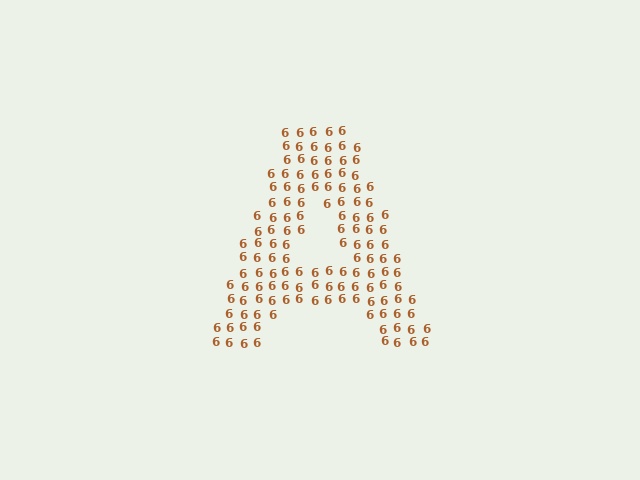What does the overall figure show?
The overall figure shows the letter A.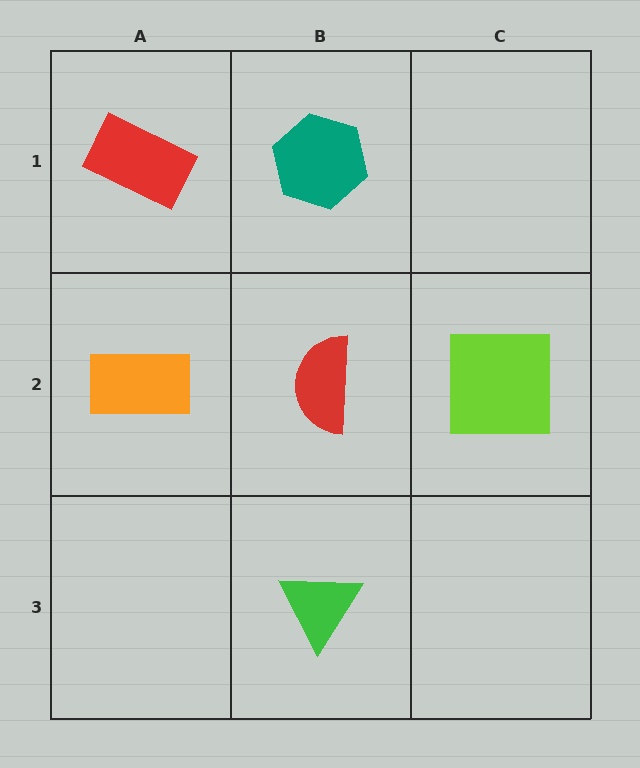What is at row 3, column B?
A green triangle.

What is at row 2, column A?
An orange rectangle.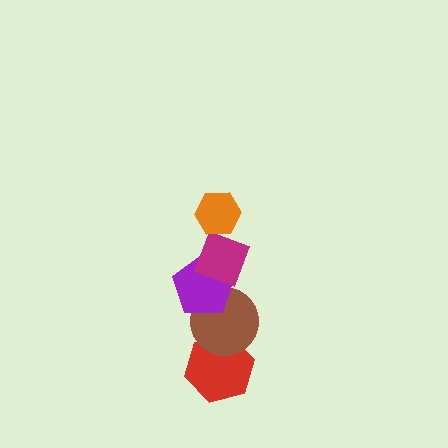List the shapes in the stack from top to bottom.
From top to bottom: the orange hexagon, the magenta diamond, the purple pentagon, the brown circle, the red hexagon.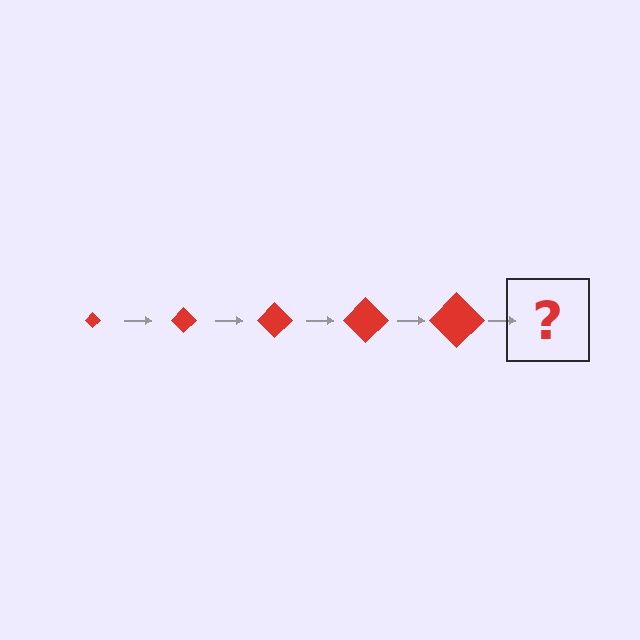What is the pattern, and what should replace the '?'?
The pattern is that the diamond gets progressively larger each step. The '?' should be a red diamond, larger than the previous one.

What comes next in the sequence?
The next element should be a red diamond, larger than the previous one.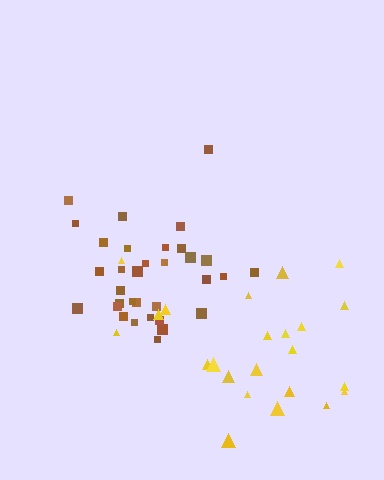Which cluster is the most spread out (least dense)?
Yellow.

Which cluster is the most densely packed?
Brown.